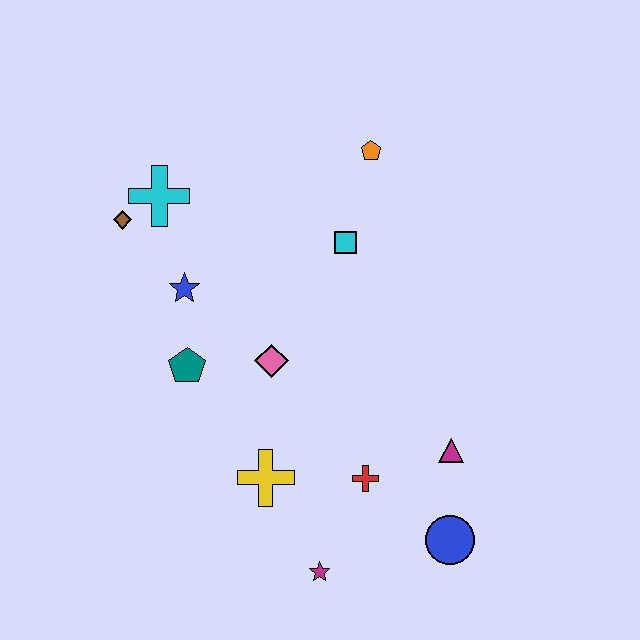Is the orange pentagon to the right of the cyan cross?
Yes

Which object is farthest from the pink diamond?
The blue circle is farthest from the pink diamond.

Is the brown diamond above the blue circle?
Yes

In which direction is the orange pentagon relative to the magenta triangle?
The orange pentagon is above the magenta triangle.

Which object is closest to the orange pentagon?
The cyan square is closest to the orange pentagon.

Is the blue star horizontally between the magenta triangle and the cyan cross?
Yes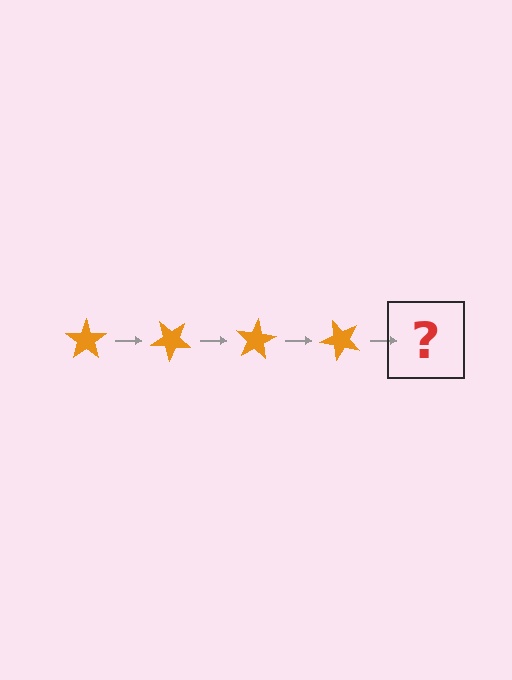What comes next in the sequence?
The next element should be an orange star rotated 160 degrees.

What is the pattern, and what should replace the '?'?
The pattern is that the star rotates 40 degrees each step. The '?' should be an orange star rotated 160 degrees.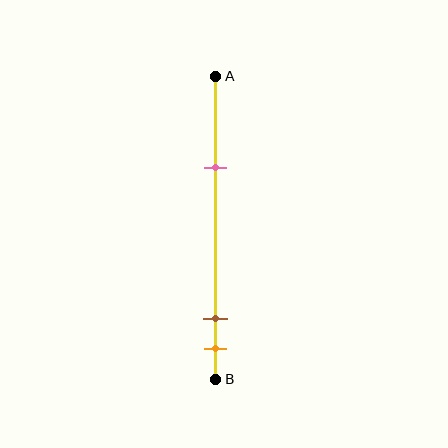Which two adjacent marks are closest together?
The brown and orange marks are the closest adjacent pair.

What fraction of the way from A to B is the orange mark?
The orange mark is approximately 90% (0.9) of the way from A to B.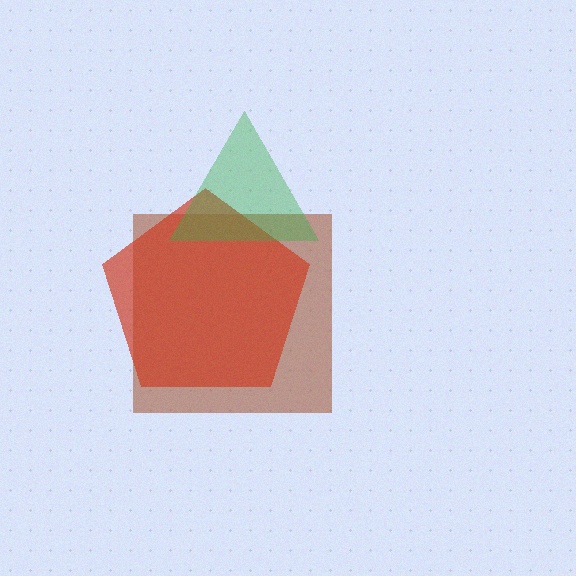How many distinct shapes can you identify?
There are 3 distinct shapes: a brown square, a red pentagon, a green triangle.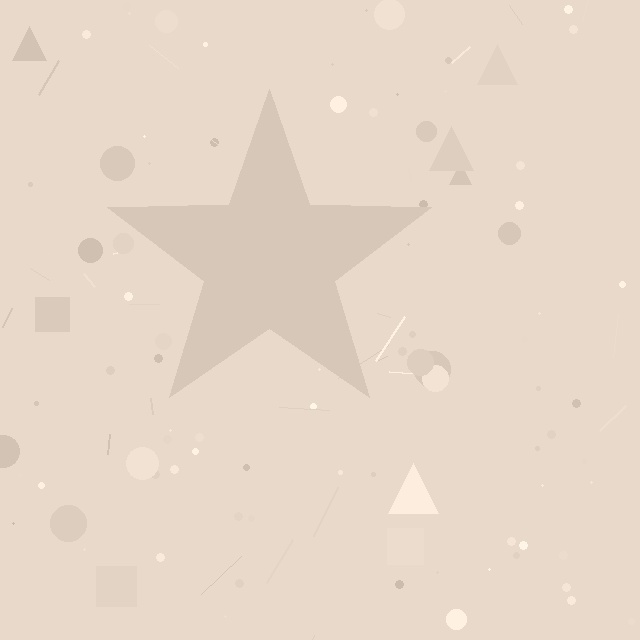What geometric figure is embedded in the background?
A star is embedded in the background.